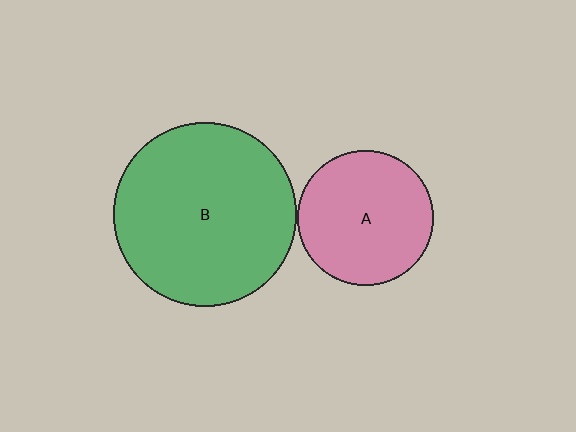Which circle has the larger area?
Circle B (green).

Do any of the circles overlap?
No, none of the circles overlap.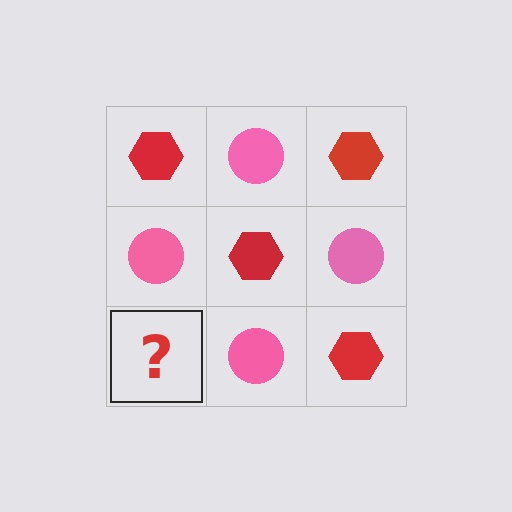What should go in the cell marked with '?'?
The missing cell should contain a red hexagon.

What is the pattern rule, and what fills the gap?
The rule is that it alternates red hexagon and pink circle in a checkerboard pattern. The gap should be filled with a red hexagon.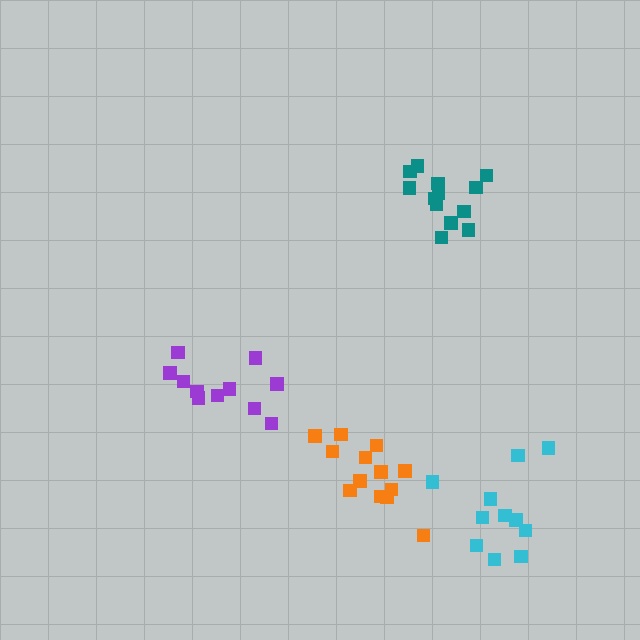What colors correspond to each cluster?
The clusters are colored: cyan, purple, orange, teal.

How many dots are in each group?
Group 1: 11 dots, Group 2: 11 dots, Group 3: 13 dots, Group 4: 13 dots (48 total).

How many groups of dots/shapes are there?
There are 4 groups.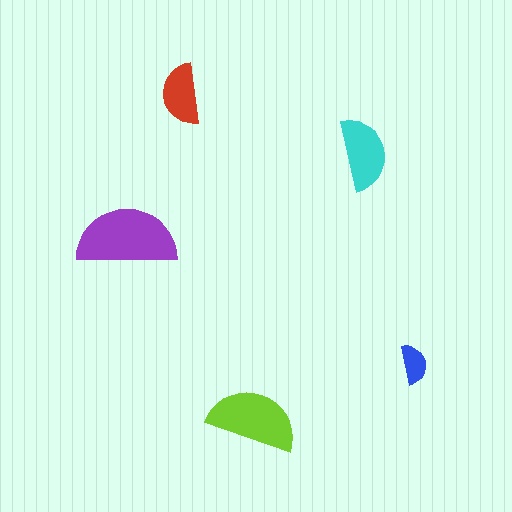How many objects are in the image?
There are 5 objects in the image.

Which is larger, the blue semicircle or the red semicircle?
The red one.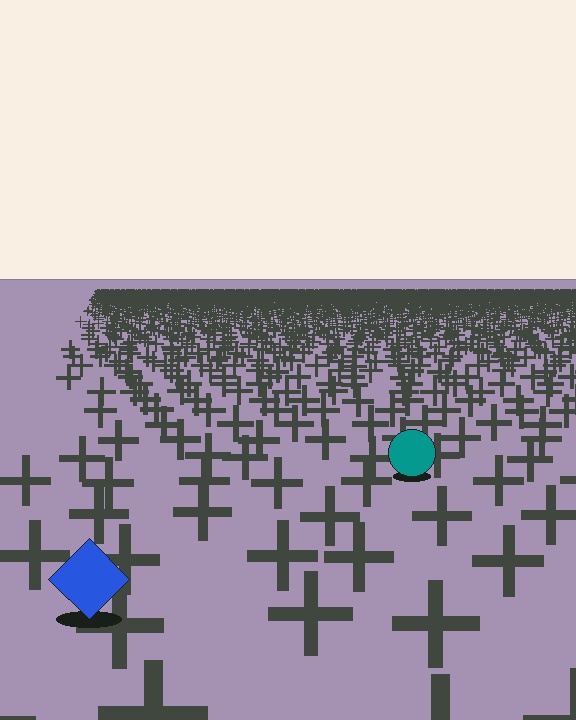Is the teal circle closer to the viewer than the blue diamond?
No. The blue diamond is closer — you can tell from the texture gradient: the ground texture is coarser near it.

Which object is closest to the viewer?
The blue diamond is closest. The texture marks near it are larger and more spread out.